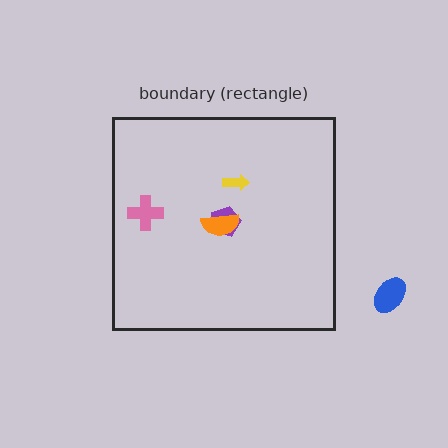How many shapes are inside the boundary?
4 inside, 1 outside.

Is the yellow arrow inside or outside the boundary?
Inside.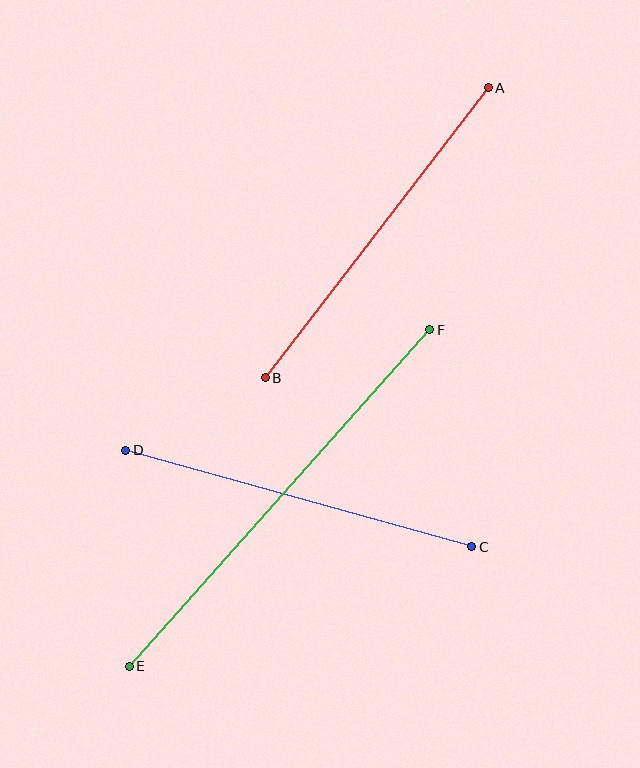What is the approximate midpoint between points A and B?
The midpoint is at approximately (377, 233) pixels.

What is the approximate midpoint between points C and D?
The midpoint is at approximately (299, 498) pixels.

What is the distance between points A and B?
The distance is approximately 366 pixels.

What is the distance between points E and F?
The distance is approximately 451 pixels.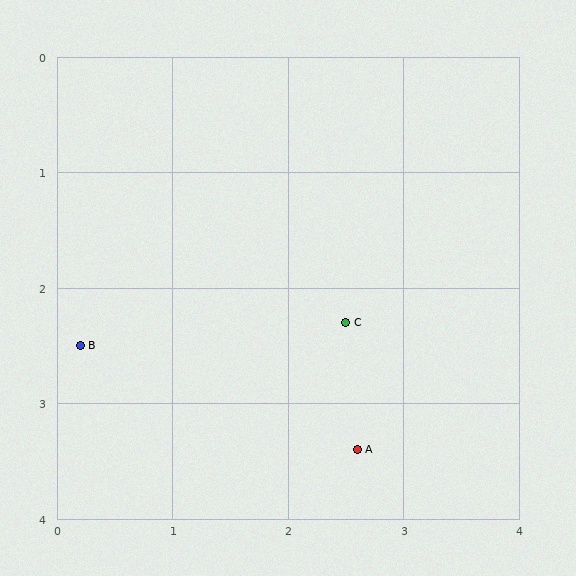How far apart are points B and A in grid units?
Points B and A are about 2.6 grid units apart.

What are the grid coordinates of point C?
Point C is at approximately (2.5, 2.3).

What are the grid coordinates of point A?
Point A is at approximately (2.6, 3.4).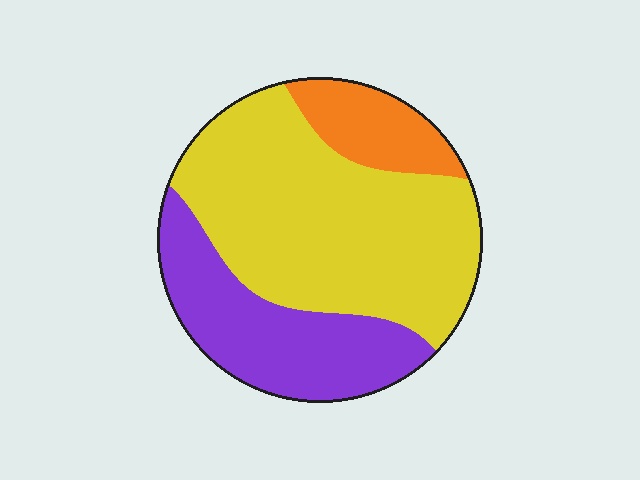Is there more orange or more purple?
Purple.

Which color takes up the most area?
Yellow, at roughly 60%.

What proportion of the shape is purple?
Purple covers about 30% of the shape.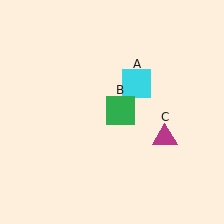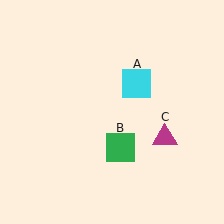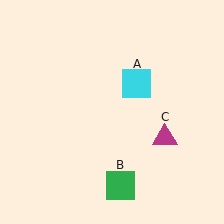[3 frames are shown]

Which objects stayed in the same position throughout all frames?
Cyan square (object A) and magenta triangle (object C) remained stationary.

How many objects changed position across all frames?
1 object changed position: green square (object B).